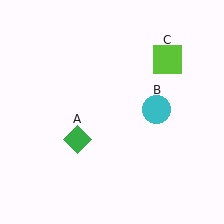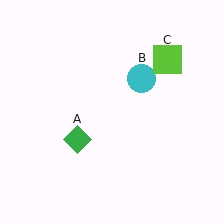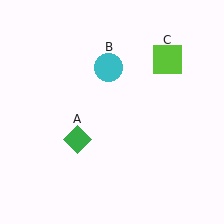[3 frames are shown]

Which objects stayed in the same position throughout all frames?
Green diamond (object A) and lime square (object C) remained stationary.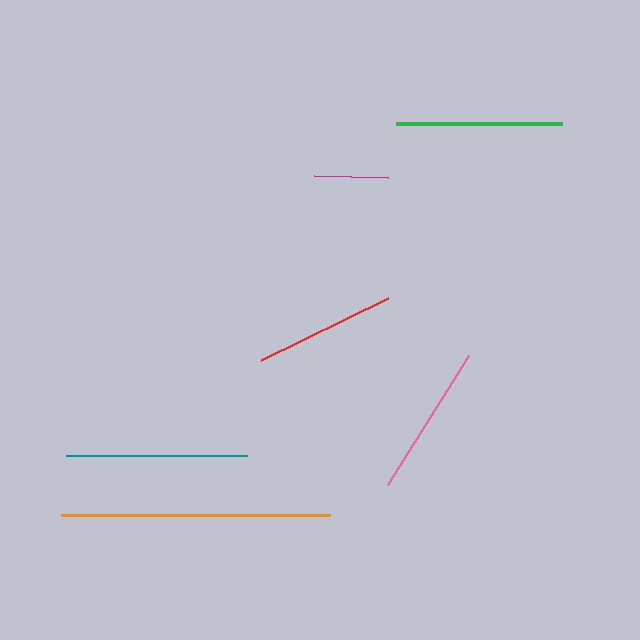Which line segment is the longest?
The orange line is the longest at approximately 269 pixels.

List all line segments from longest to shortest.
From longest to shortest: orange, teal, green, pink, red, magenta.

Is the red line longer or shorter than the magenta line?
The red line is longer than the magenta line.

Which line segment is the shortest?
The magenta line is the shortest at approximately 74 pixels.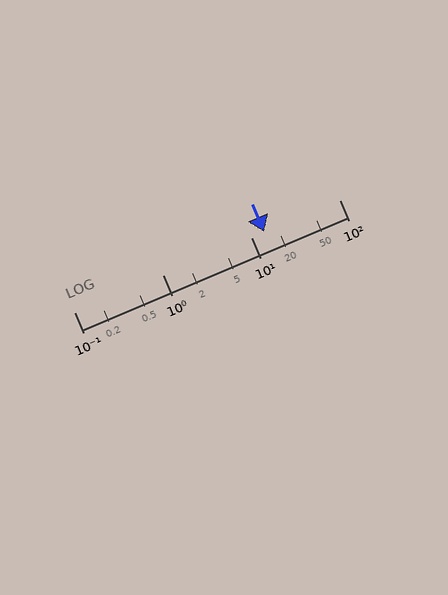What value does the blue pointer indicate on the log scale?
The pointer indicates approximately 14.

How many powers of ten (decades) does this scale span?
The scale spans 3 decades, from 0.1 to 100.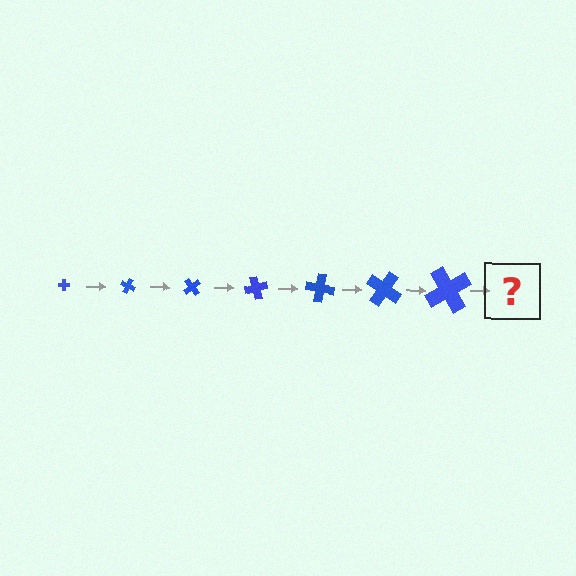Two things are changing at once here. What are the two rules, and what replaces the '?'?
The two rules are that the cross grows larger each step and it rotates 25 degrees each step. The '?' should be a cross, larger than the previous one and rotated 175 degrees from the start.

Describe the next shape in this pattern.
It should be a cross, larger than the previous one and rotated 175 degrees from the start.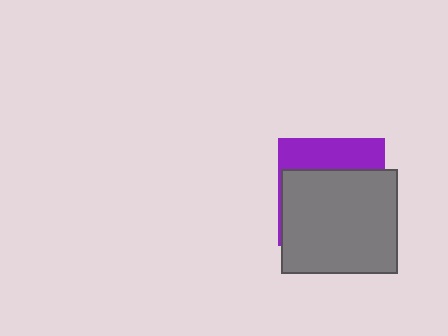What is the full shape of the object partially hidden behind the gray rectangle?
The partially hidden object is a purple square.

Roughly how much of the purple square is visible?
A small part of it is visible (roughly 32%).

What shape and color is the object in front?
The object in front is a gray rectangle.